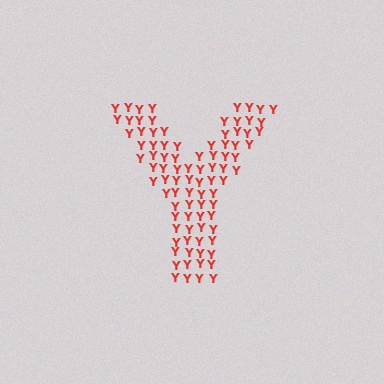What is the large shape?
The large shape is the letter Y.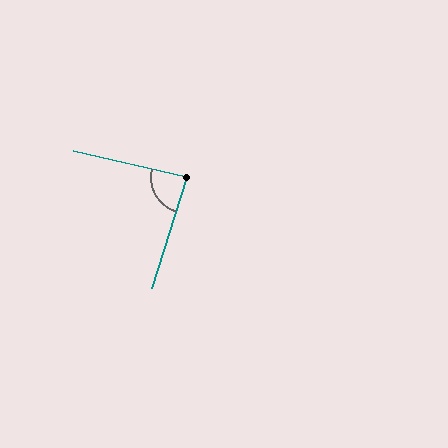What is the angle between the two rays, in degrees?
Approximately 86 degrees.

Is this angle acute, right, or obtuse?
It is approximately a right angle.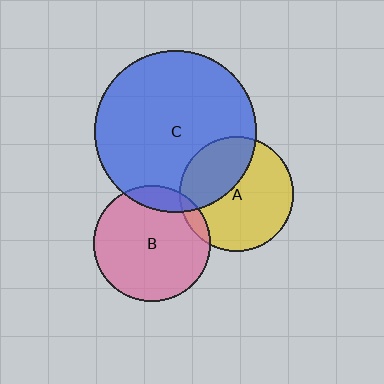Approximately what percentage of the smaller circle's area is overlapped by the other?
Approximately 5%.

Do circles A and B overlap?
Yes.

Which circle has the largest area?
Circle C (blue).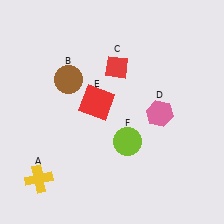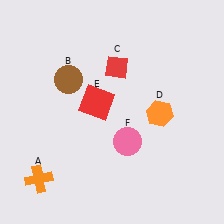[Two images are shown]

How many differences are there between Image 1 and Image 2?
There are 3 differences between the two images.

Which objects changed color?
A changed from yellow to orange. D changed from pink to orange. F changed from lime to pink.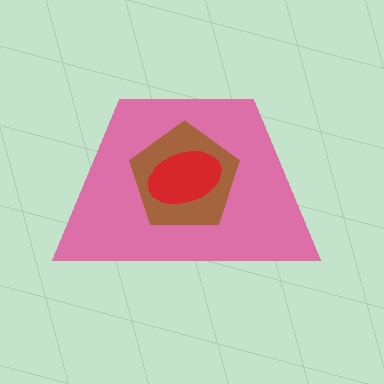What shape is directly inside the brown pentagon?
The red ellipse.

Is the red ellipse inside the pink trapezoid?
Yes.